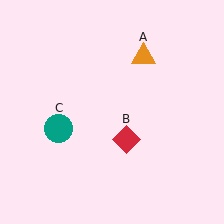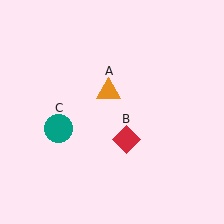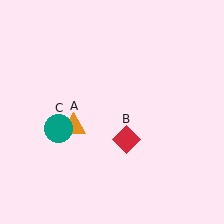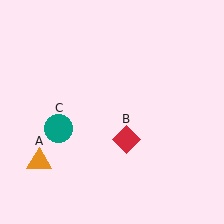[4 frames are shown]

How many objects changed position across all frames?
1 object changed position: orange triangle (object A).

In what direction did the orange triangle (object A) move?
The orange triangle (object A) moved down and to the left.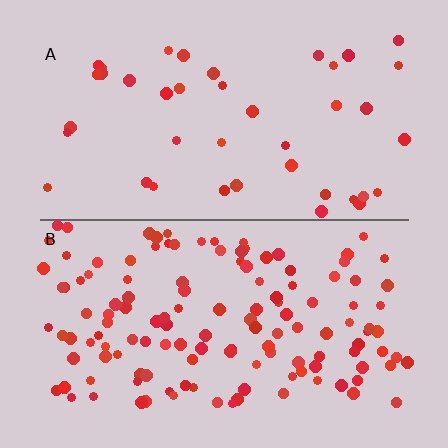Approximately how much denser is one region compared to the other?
Approximately 3.2× — region B over region A.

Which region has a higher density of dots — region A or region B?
B (the bottom).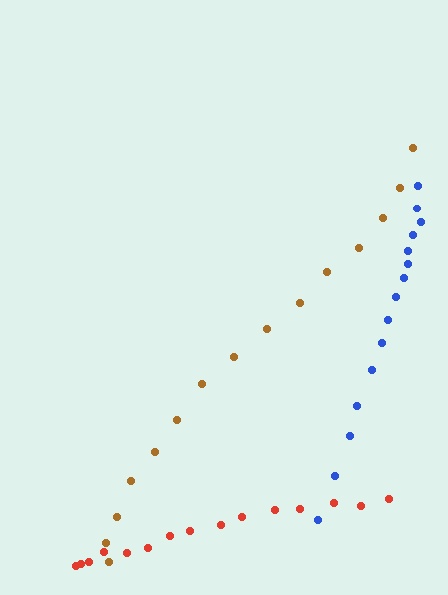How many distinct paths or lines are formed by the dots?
There are 3 distinct paths.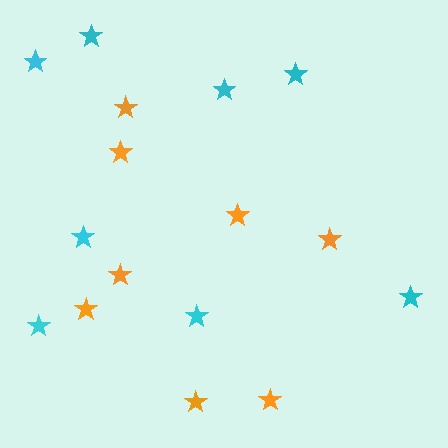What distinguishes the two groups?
There are 2 groups: one group of orange stars (8) and one group of cyan stars (8).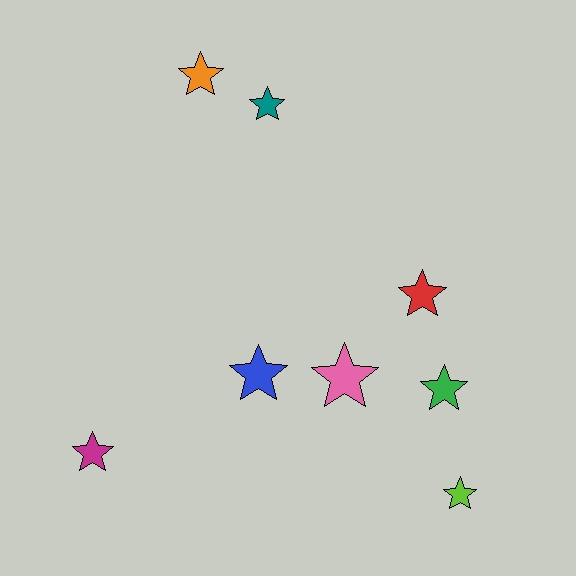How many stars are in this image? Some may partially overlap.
There are 8 stars.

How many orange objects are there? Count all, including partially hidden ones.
There is 1 orange object.